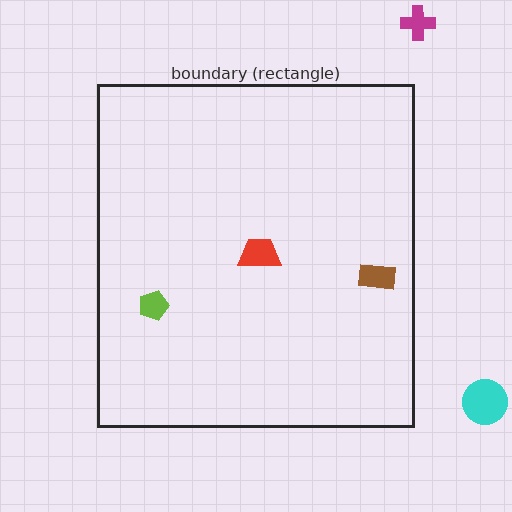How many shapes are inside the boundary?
3 inside, 2 outside.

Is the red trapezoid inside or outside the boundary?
Inside.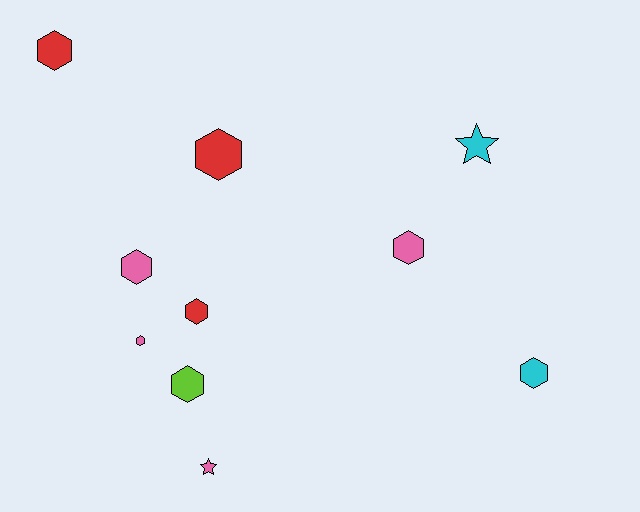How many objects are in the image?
There are 10 objects.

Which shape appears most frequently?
Hexagon, with 8 objects.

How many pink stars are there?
There is 1 pink star.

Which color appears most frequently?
Pink, with 4 objects.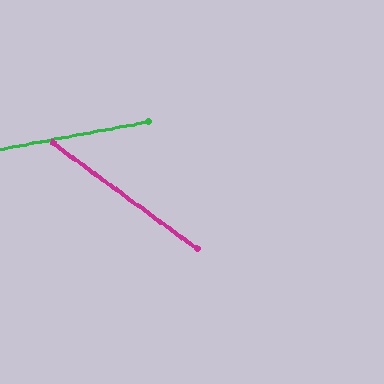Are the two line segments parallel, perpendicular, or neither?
Neither parallel nor perpendicular — they differ by about 47°.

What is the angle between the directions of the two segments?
Approximately 47 degrees.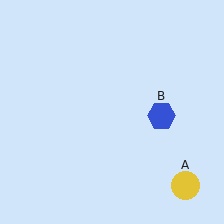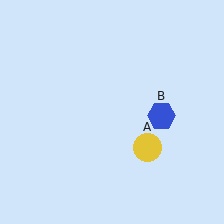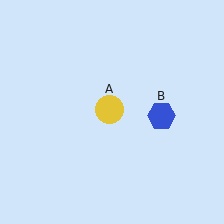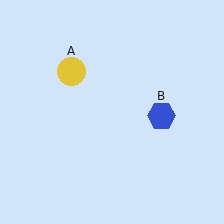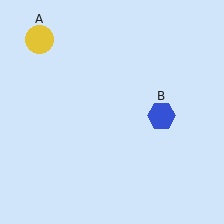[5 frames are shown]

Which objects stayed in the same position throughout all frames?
Blue hexagon (object B) remained stationary.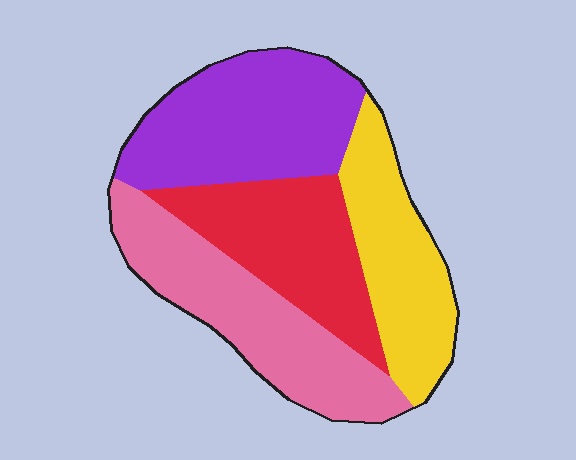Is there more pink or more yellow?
Pink.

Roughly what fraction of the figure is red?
Red covers about 25% of the figure.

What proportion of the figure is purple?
Purple covers 29% of the figure.